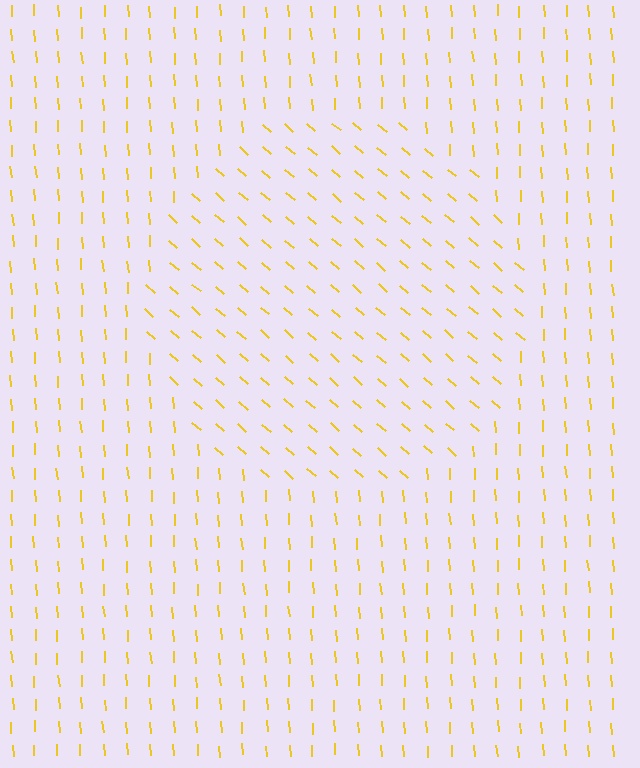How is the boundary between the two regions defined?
The boundary is defined purely by a change in line orientation (approximately 45 degrees difference). All lines are the same color and thickness.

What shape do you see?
I see a circle.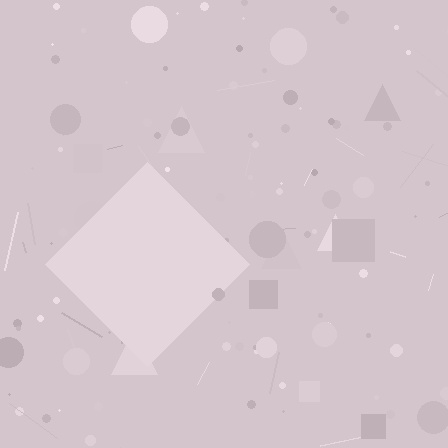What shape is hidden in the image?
A diamond is hidden in the image.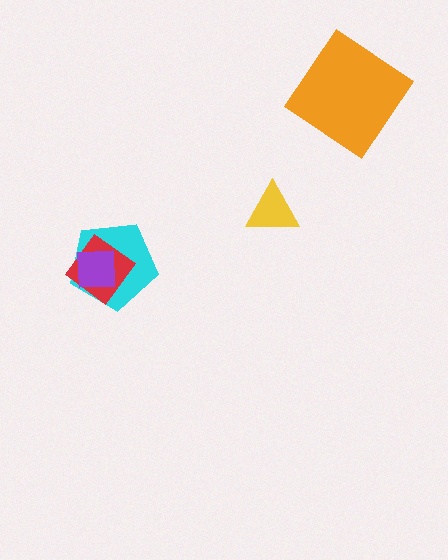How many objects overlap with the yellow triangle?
0 objects overlap with the yellow triangle.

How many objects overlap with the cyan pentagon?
2 objects overlap with the cyan pentagon.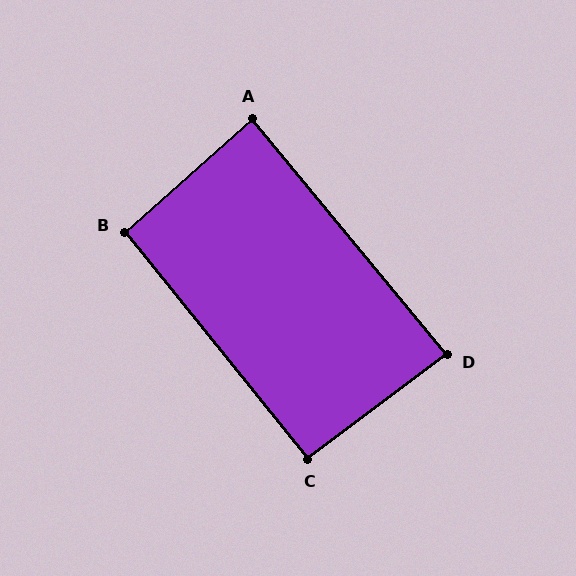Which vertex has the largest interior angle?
B, at approximately 93 degrees.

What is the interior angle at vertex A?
Approximately 88 degrees (approximately right).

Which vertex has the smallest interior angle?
D, at approximately 87 degrees.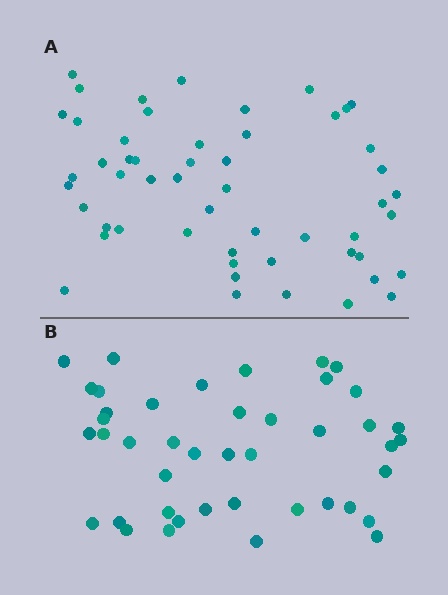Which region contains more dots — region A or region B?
Region A (the top region) has more dots.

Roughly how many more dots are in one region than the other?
Region A has roughly 10 or so more dots than region B.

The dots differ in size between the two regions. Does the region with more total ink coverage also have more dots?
No. Region B has more total ink coverage because its dots are larger, but region A actually contains more individual dots. Total area can be misleading — the number of items is what matters here.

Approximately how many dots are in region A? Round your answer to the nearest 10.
About 50 dots. (The exact count is 53, which rounds to 50.)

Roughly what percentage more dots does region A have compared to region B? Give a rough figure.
About 25% more.